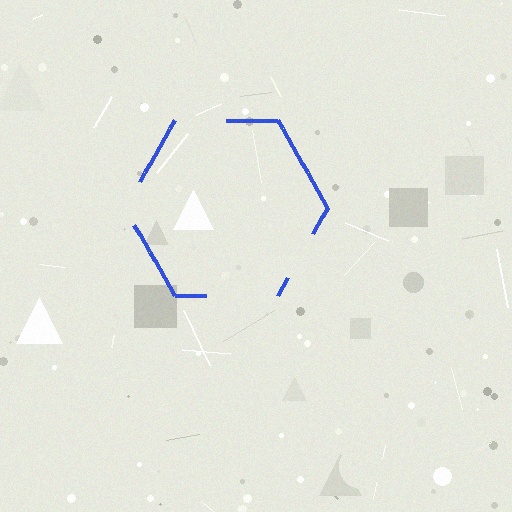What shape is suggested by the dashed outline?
The dashed outline suggests a hexagon.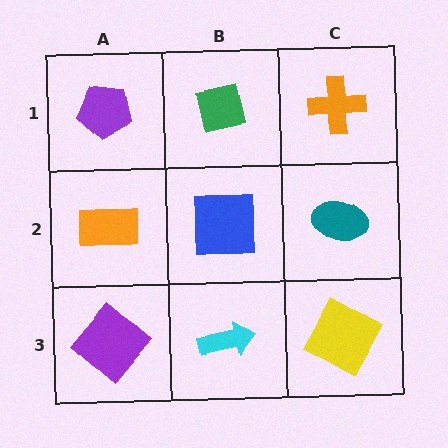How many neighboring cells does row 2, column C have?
3.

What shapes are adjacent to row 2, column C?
An orange cross (row 1, column C), a yellow square (row 3, column C), a blue square (row 2, column B).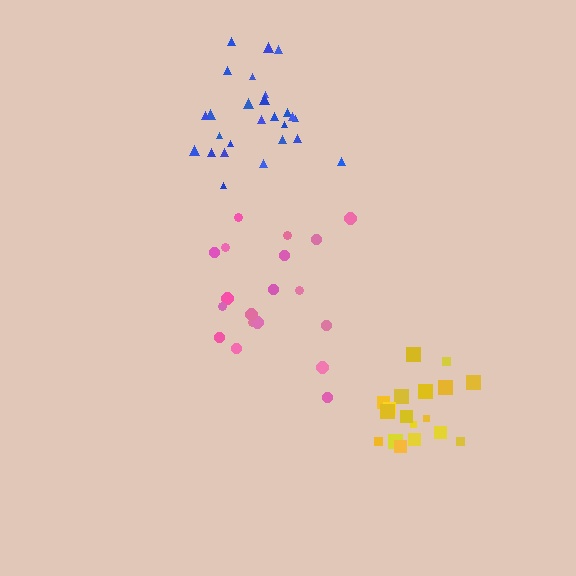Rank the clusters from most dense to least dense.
yellow, blue, pink.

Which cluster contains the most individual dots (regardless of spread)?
Blue (26).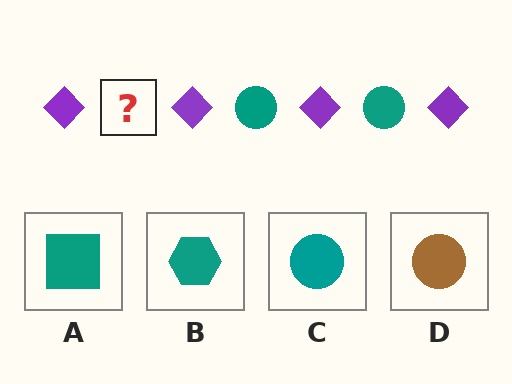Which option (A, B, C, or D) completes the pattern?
C.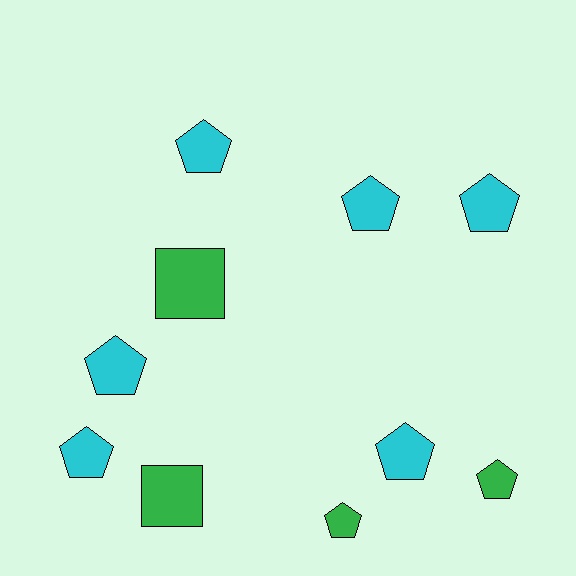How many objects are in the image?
There are 10 objects.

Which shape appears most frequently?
Pentagon, with 8 objects.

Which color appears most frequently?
Cyan, with 6 objects.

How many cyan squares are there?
There are no cyan squares.